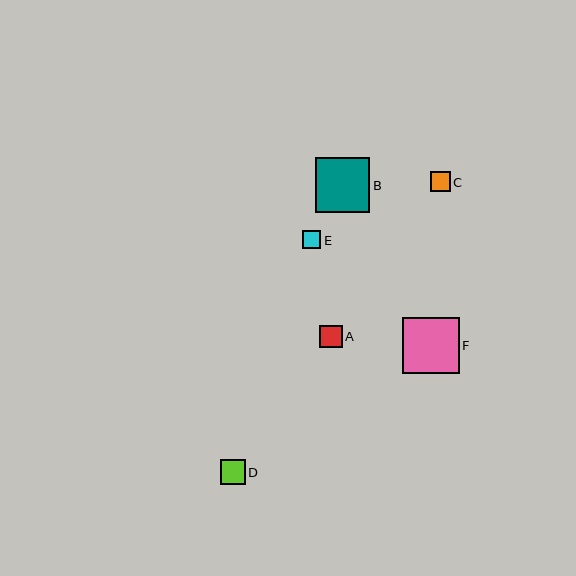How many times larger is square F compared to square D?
Square F is approximately 2.3 times the size of square D.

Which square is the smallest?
Square E is the smallest with a size of approximately 18 pixels.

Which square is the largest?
Square F is the largest with a size of approximately 57 pixels.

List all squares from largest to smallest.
From largest to smallest: F, B, D, A, C, E.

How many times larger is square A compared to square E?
Square A is approximately 1.3 times the size of square E.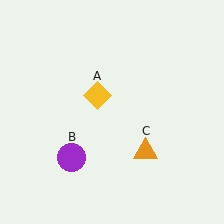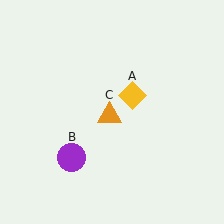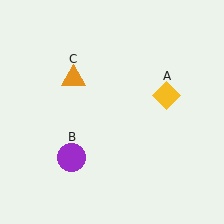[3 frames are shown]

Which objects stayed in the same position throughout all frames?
Purple circle (object B) remained stationary.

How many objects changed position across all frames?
2 objects changed position: yellow diamond (object A), orange triangle (object C).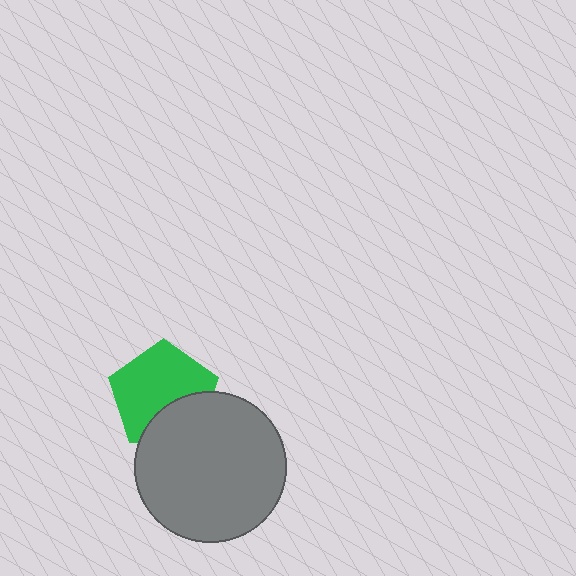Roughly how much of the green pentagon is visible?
Most of it is visible (roughly 68%).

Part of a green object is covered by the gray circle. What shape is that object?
It is a pentagon.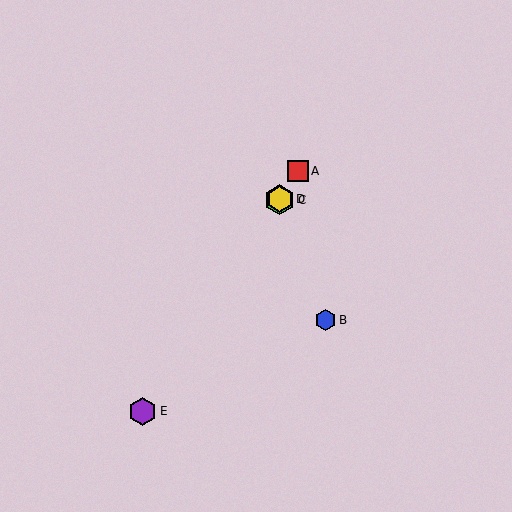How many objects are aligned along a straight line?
4 objects (A, C, D, E) are aligned along a straight line.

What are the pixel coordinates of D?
Object D is at (280, 199).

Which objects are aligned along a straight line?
Objects A, C, D, E are aligned along a straight line.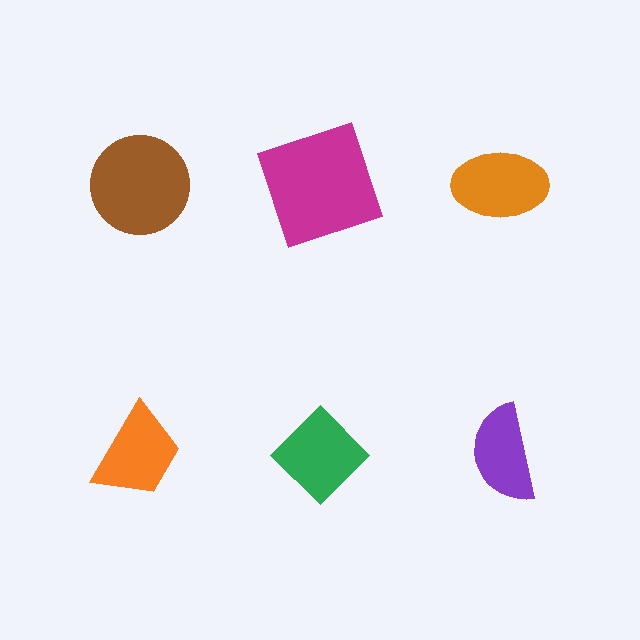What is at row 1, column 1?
A brown circle.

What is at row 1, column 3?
An orange ellipse.